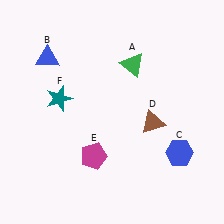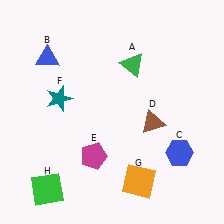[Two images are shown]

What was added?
An orange square (G), a green square (H) were added in Image 2.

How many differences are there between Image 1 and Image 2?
There are 2 differences between the two images.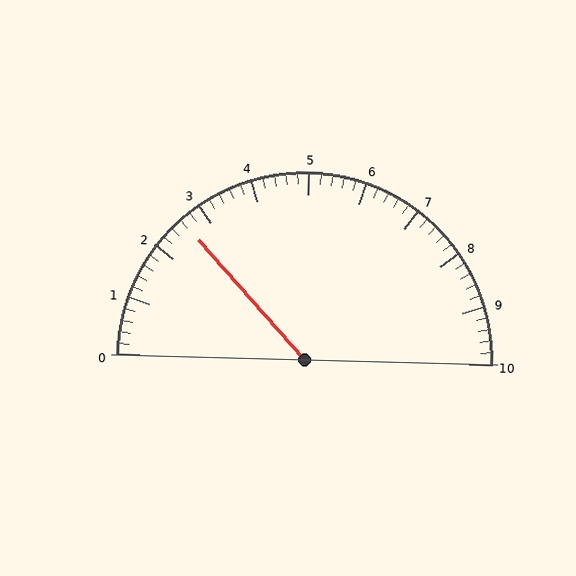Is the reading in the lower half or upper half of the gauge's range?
The reading is in the lower half of the range (0 to 10).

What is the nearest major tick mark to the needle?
The nearest major tick mark is 3.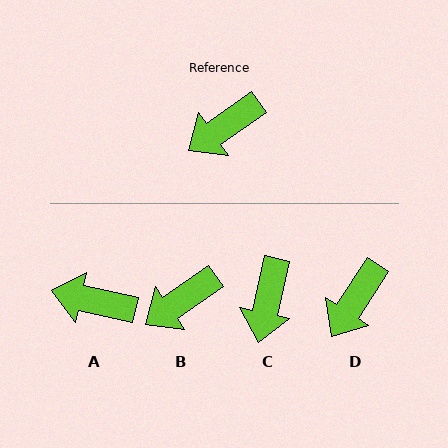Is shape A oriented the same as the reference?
No, it is off by about 48 degrees.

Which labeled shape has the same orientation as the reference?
B.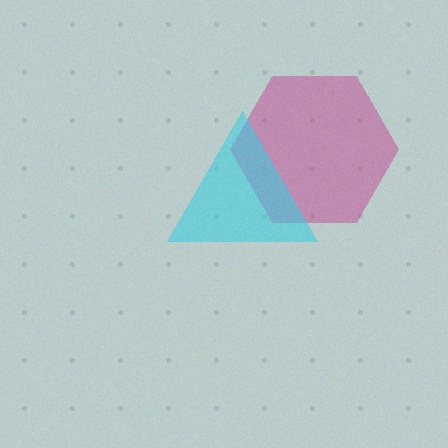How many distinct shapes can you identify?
There are 2 distinct shapes: a magenta hexagon, a cyan triangle.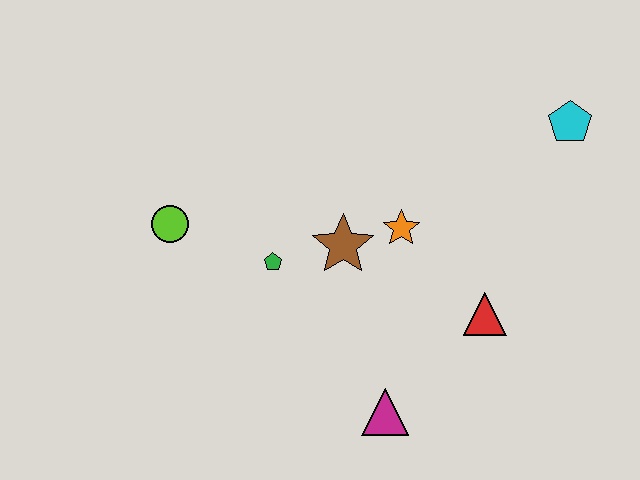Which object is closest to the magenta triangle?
The red triangle is closest to the magenta triangle.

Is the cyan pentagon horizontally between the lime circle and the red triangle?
No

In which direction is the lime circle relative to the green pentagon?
The lime circle is to the left of the green pentagon.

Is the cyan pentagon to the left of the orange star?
No